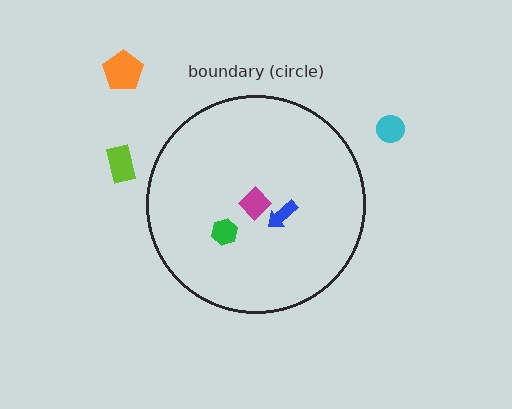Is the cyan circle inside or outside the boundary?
Outside.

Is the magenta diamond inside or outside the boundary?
Inside.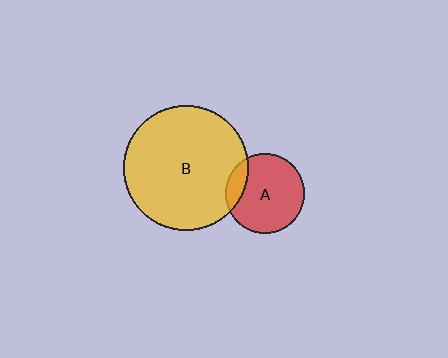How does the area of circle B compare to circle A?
Approximately 2.5 times.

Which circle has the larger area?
Circle B (yellow).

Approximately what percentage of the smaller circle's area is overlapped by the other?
Approximately 15%.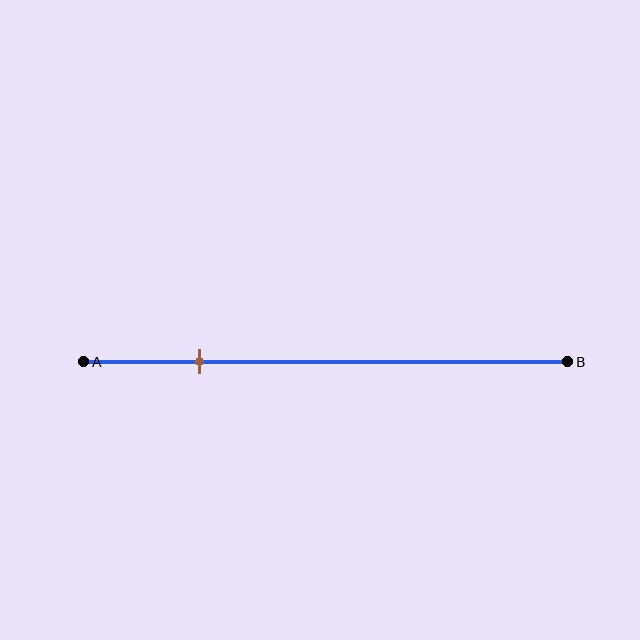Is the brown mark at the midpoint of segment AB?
No, the mark is at about 25% from A, not at the 50% midpoint.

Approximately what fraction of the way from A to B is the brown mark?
The brown mark is approximately 25% of the way from A to B.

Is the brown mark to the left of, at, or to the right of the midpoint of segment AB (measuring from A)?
The brown mark is to the left of the midpoint of segment AB.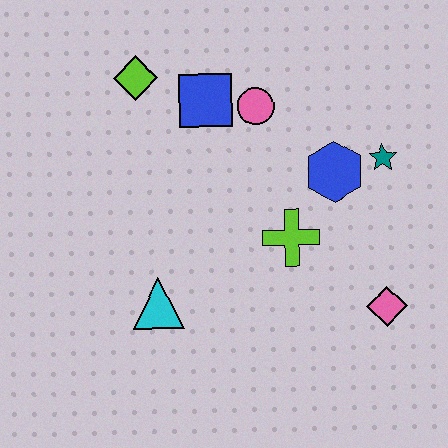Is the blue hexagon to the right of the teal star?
No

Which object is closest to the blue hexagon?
The teal star is closest to the blue hexagon.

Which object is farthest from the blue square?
The pink diamond is farthest from the blue square.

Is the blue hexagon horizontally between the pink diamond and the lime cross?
Yes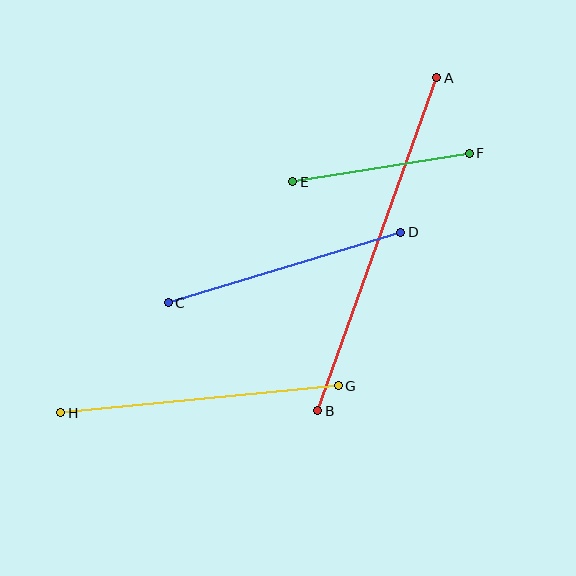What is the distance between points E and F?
The distance is approximately 179 pixels.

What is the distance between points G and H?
The distance is approximately 279 pixels.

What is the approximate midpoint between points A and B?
The midpoint is at approximately (377, 244) pixels.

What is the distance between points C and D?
The distance is approximately 243 pixels.